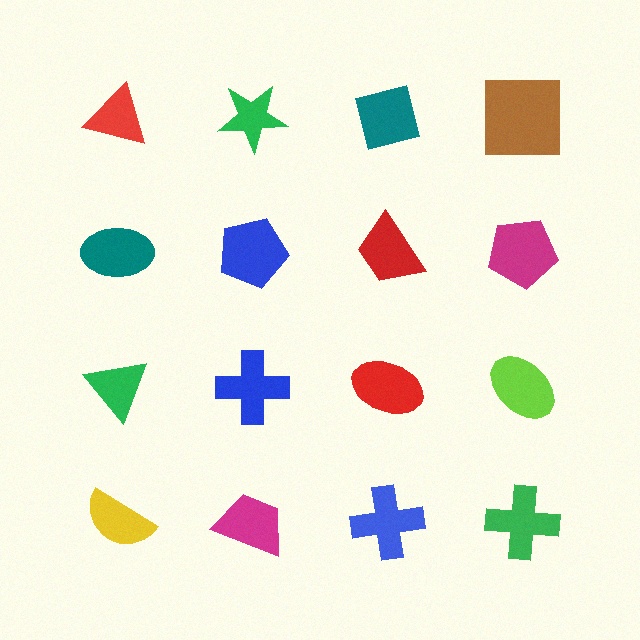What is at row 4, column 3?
A blue cross.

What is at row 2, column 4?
A magenta pentagon.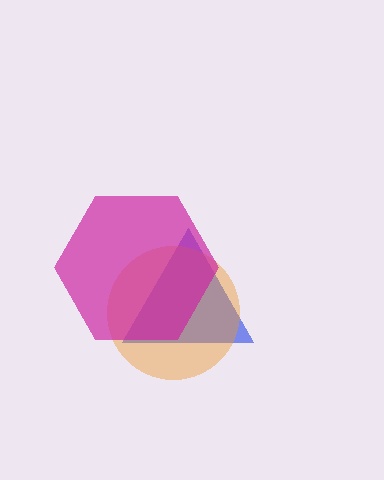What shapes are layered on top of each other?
The layered shapes are: a blue triangle, an orange circle, a magenta hexagon.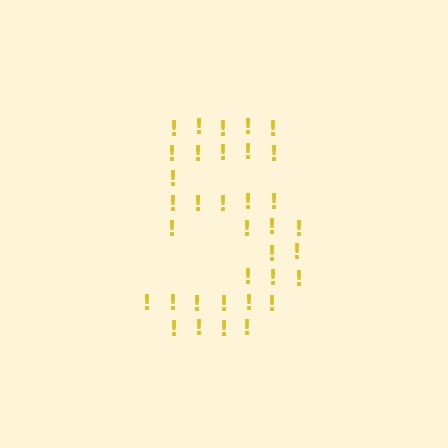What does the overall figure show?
The overall figure shows the digit 5.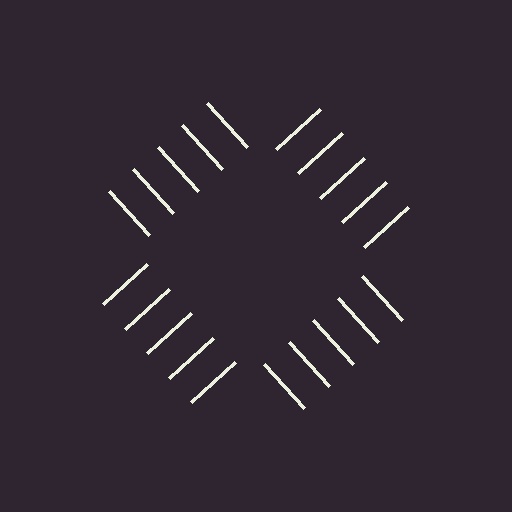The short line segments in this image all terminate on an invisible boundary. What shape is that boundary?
An illusory square — the line segments terminate on its edges but no continuous stroke is drawn.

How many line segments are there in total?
20 — 5 along each of the 4 edges.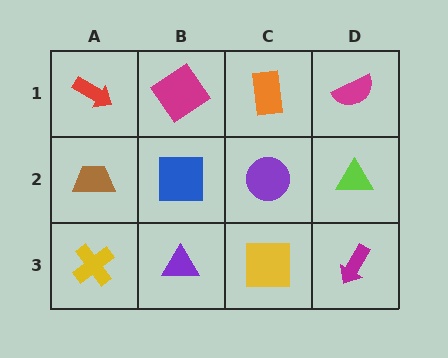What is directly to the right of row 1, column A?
A magenta diamond.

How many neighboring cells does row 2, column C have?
4.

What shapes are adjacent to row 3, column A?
A brown trapezoid (row 2, column A), a purple triangle (row 3, column B).